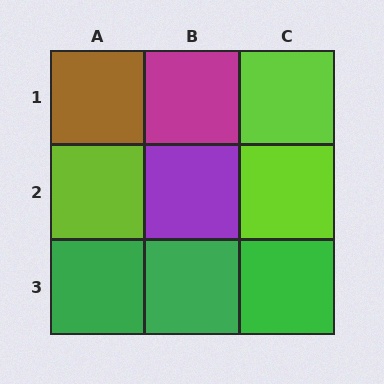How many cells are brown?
1 cell is brown.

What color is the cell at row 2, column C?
Lime.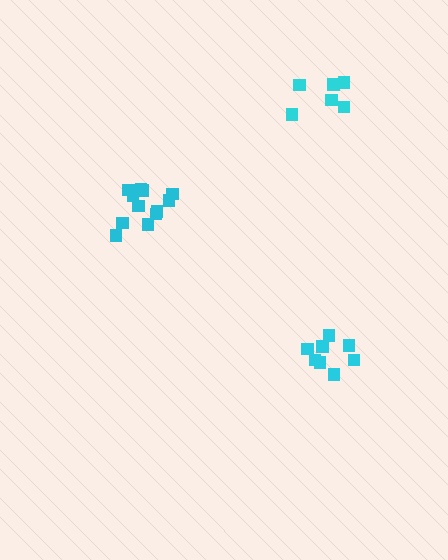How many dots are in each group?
Group 1: 6 dots, Group 2: 12 dots, Group 3: 8 dots (26 total).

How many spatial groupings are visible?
There are 3 spatial groupings.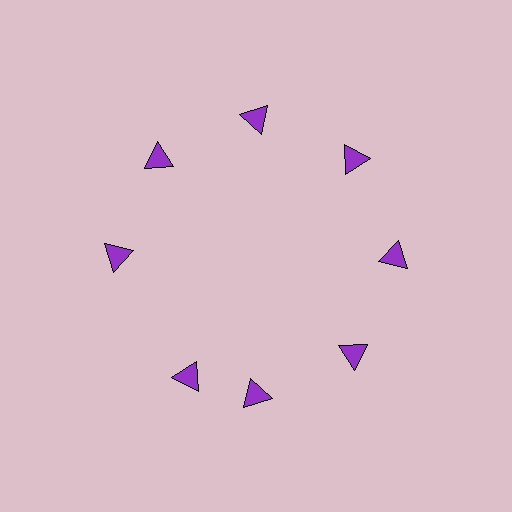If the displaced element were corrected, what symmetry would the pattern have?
It would have 8-fold rotational symmetry — the pattern would map onto itself every 45 degrees.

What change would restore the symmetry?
The symmetry would be restored by rotating it back into even spacing with its neighbors so that all 8 triangles sit at equal angles and equal distance from the center.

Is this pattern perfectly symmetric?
No. The 8 purple triangles are arranged in a ring, but one element near the 8 o'clock position is rotated out of alignment along the ring, breaking the 8-fold rotational symmetry.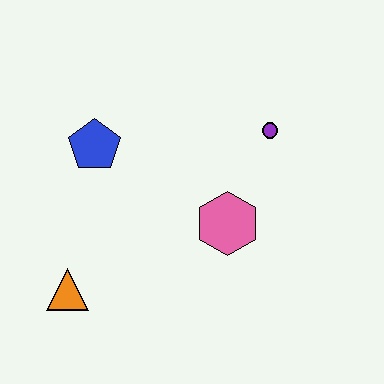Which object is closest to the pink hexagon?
The purple circle is closest to the pink hexagon.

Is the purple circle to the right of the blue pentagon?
Yes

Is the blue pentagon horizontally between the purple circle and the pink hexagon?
No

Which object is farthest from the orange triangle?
The purple circle is farthest from the orange triangle.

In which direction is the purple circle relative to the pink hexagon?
The purple circle is above the pink hexagon.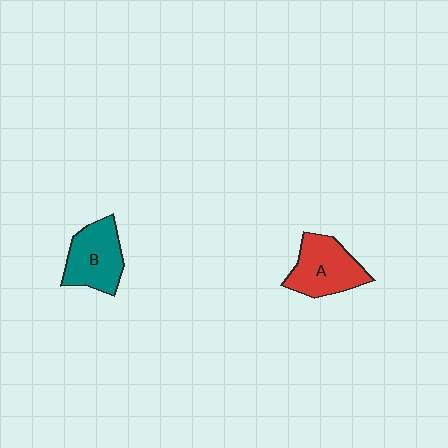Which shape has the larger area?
Shape A (red).